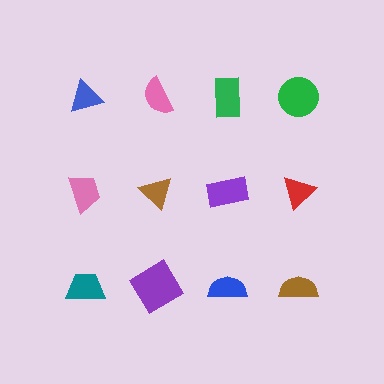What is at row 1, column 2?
A pink semicircle.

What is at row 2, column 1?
A pink trapezoid.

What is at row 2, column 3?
A purple rectangle.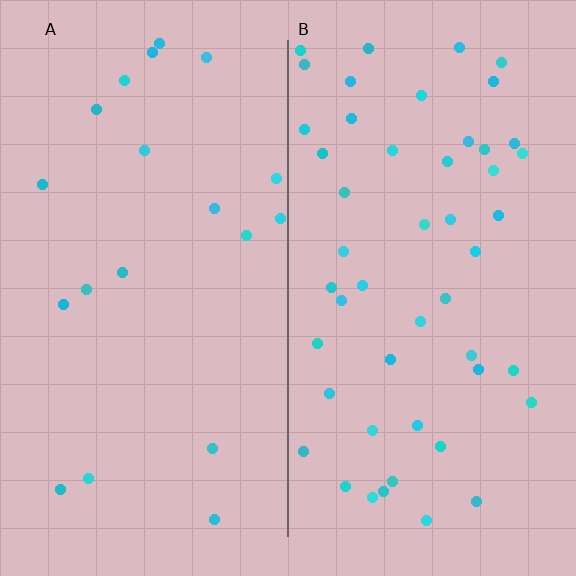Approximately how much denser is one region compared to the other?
Approximately 2.5× — region B over region A.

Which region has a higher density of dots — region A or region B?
B (the right).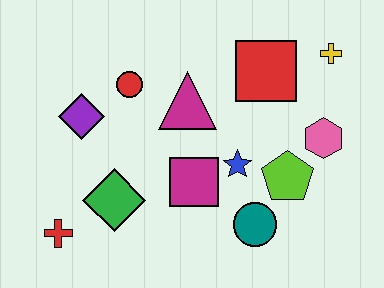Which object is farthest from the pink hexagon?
The red cross is farthest from the pink hexagon.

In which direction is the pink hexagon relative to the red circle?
The pink hexagon is to the right of the red circle.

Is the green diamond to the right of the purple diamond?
Yes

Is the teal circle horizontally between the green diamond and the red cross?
No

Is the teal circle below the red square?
Yes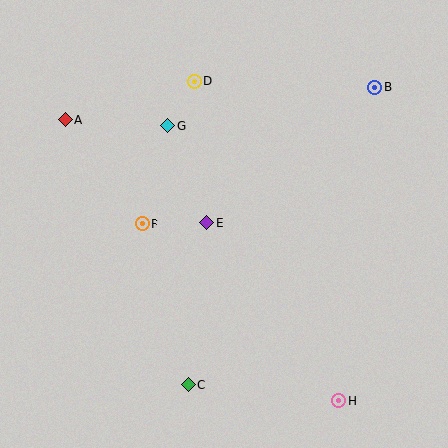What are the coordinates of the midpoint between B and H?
The midpoint between B and H is at (357, 244).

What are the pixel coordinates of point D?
Point D is at (194, 81).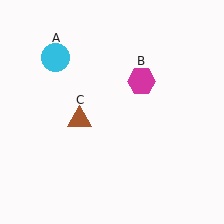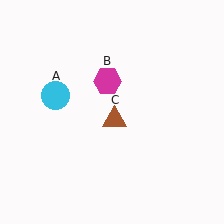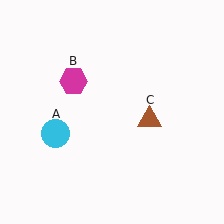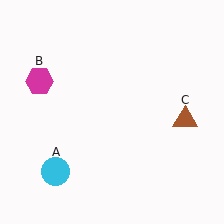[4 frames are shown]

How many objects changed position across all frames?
3 objects changed position: cyan circle (object A), magenta hexagon (object B), brown triangle (object C).